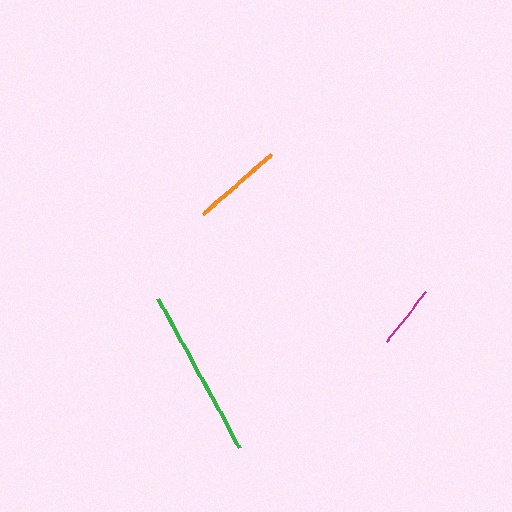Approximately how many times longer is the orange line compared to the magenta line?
The orange line is approximately 1.4 times the length of the magenta line.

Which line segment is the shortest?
The magenta line is the shortest at approximately 63 pixels.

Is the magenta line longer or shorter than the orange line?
The orange line is longer than the magenta line.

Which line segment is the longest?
The green line is the longest at approximately 169 pixels.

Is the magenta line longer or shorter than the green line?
The green line is longer than the magenta line.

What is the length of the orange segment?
The orange segment is approximately 91 pixels long.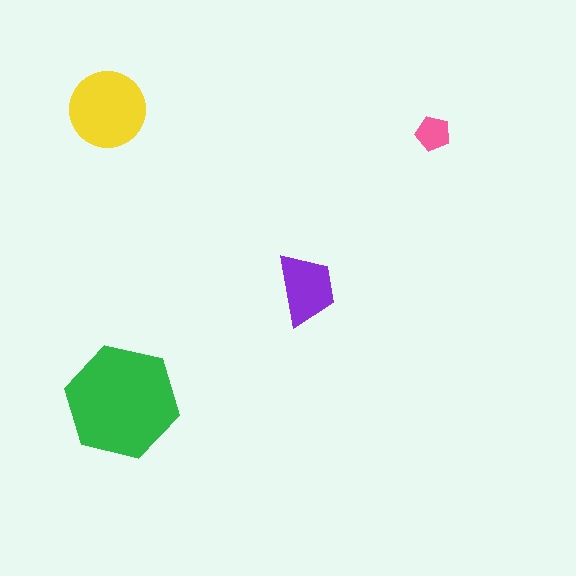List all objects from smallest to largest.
The pink pentagon, the purple trapezoid, the yellow circle, the green hexagon.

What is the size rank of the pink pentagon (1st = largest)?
4th.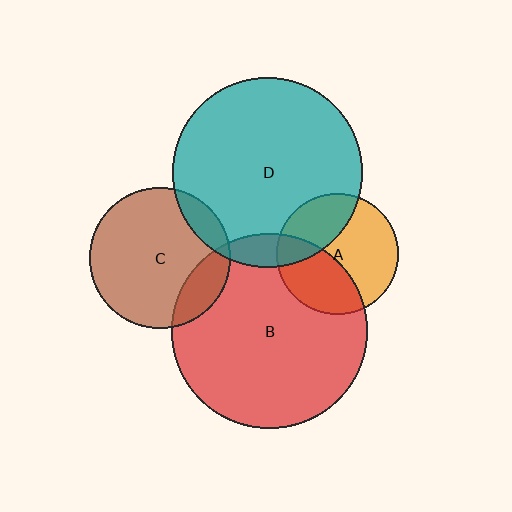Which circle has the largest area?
Circle B (red).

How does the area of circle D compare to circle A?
Approximately 2.4 times.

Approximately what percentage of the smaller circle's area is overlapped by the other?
Approximately 30%.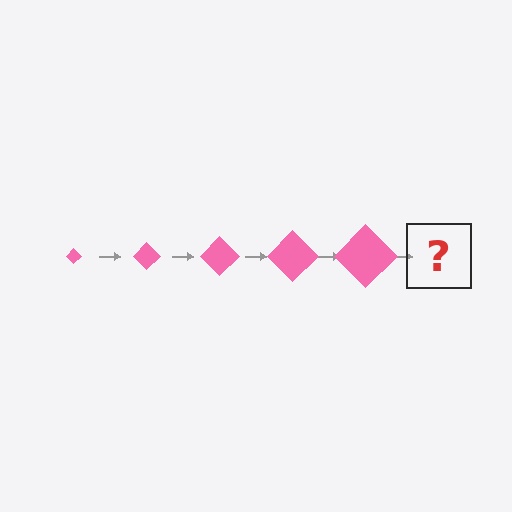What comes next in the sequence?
The next element should be a pink diamond, larger than the previous one.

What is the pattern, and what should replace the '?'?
The pattern is that the diamond gets progressively larger each step. The '?' should be a pink diamond, larger than the previous one.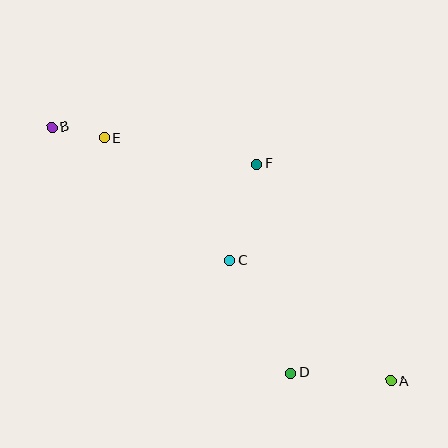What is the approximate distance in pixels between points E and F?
The distance between E and F is approximately 155 pixels.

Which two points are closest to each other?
Points B and E are closest to each other.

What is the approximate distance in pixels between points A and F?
The distance between A and F is approximately 255 pixels.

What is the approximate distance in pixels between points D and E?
The distance between D and E is approximately 300 pixels.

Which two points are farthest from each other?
Points A and B are farthest from each other.